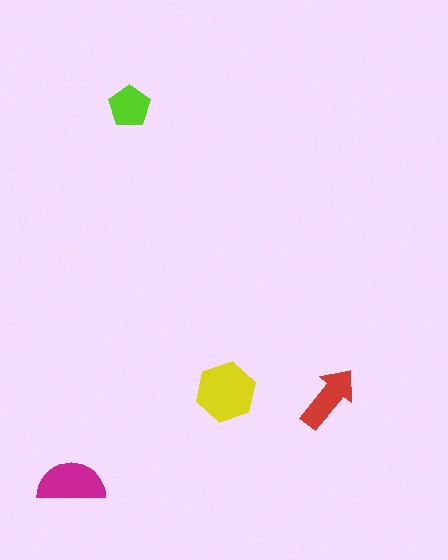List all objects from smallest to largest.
The lime pentagon, the red arrow, the magenta semicircle, the yellow hexagon.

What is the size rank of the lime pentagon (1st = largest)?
4th.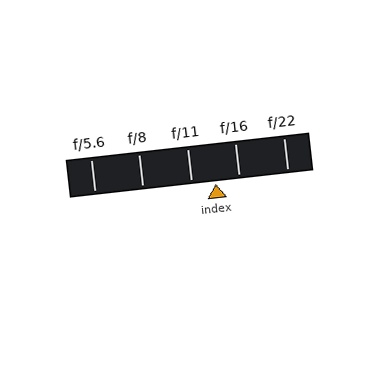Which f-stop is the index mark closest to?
The index mark is closest to f/16.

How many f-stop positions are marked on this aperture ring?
There are 5 f-stop positions marked.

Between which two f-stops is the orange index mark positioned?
The index mark is between f/11 and f/16.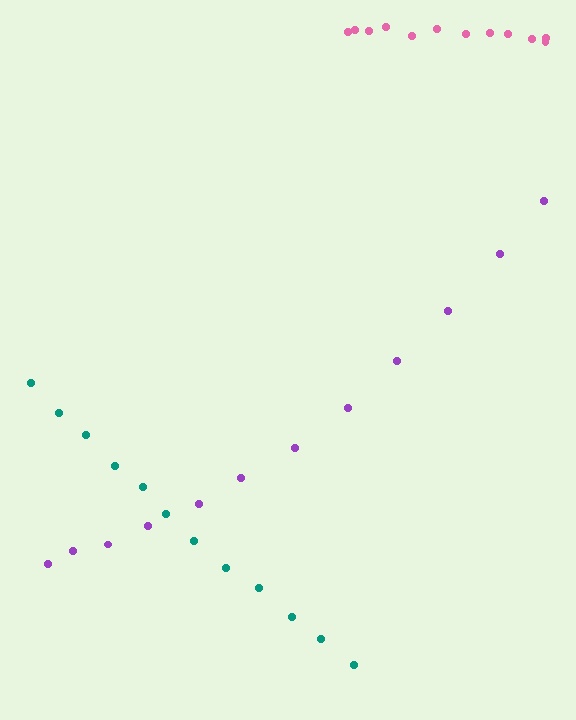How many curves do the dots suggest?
There are 3 distinct paths.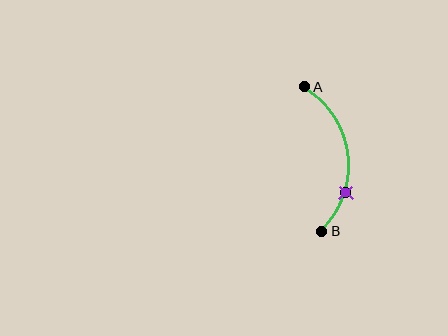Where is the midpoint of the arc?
The arc midpoint is the point on the curve farthest from the straight line joining A and B. It sits to the right of that line.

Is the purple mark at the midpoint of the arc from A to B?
No. The purple mark lies on the arc but is closer to endpoint B. The arc midpoint would be at the point on the curve equidistant along the arc from both A and B.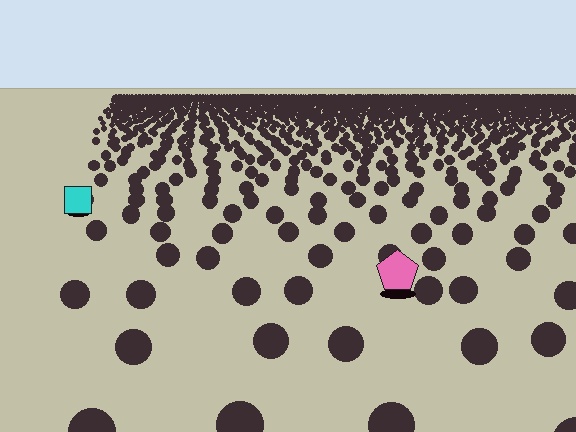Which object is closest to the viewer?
The pink pentagon is closest. The texture marks near it are larger and more spread out.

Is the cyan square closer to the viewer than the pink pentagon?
No. The pink pentagon is closer — you can tell from the texture gradient: the ground texture is coarser near it.